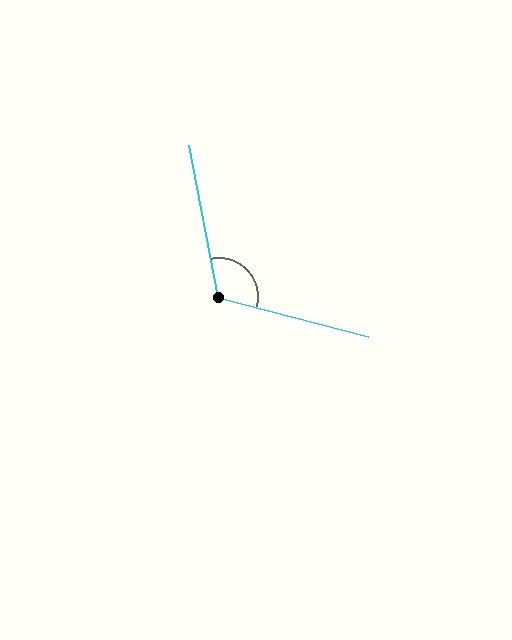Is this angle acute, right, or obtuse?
It is obtuse.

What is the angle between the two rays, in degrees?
Approximately 116 degrees.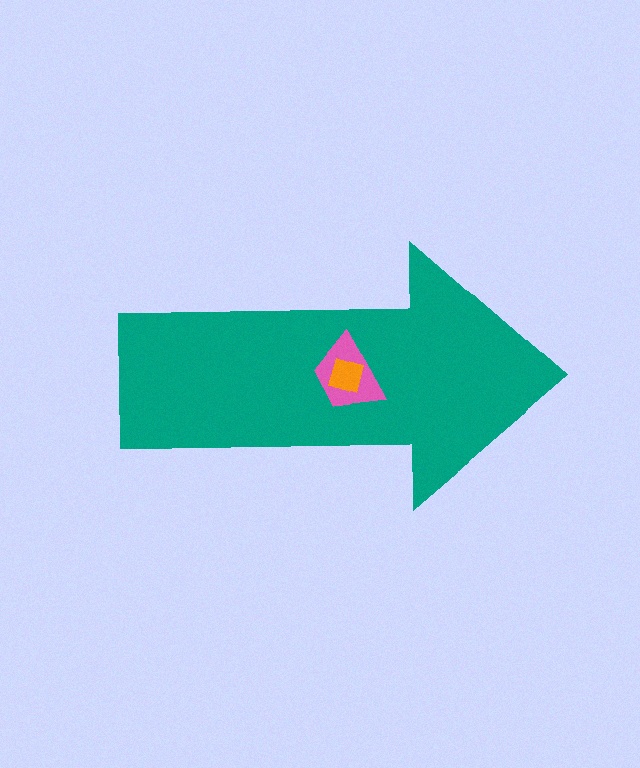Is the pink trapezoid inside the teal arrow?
Yes.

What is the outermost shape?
The teal arrow.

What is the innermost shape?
The orange diamond.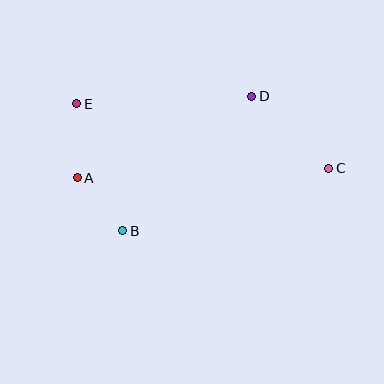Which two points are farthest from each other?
Points C and E are farthest from each other.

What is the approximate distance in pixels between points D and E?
The distance between D and E is approximately 175 pixels.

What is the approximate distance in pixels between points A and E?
The distance between A and E is approximately 74 pixels.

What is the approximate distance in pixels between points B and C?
The distance between B and C is approximately 216 pixels.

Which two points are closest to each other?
Points A and B are closest to each other.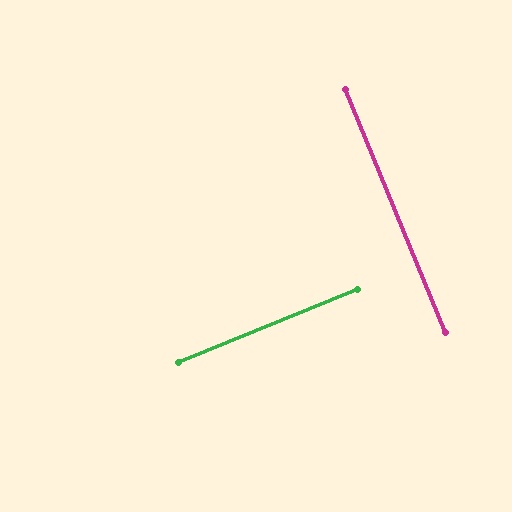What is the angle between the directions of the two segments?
Approximately 90 degrees.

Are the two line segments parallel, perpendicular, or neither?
Perpendicular — they meet at approximately 90°.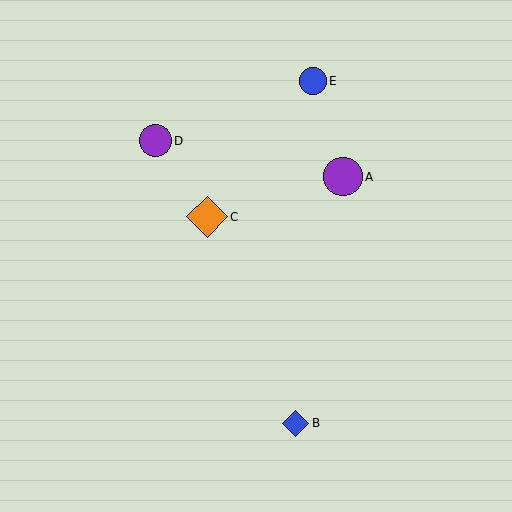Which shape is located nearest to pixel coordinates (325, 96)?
The blue circle (labeled E) at (313, 81) is nearest to that location.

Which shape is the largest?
The orange diamond (labeled C) is the largest.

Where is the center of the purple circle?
The center of the purple circle is at (156, 141).